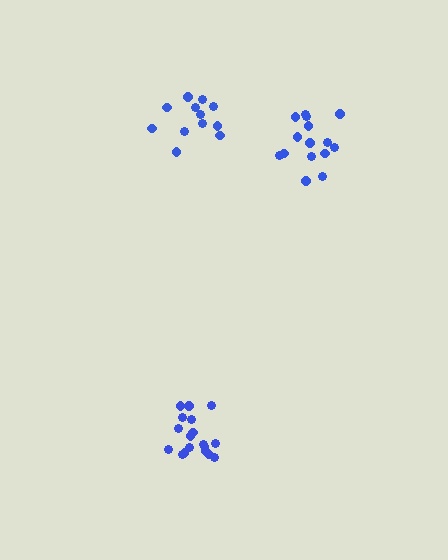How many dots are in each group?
Group 1: 15 dots, Group 2: 12 dots, Group 3: 18 dots (45 total).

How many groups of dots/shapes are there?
There are 3 groups.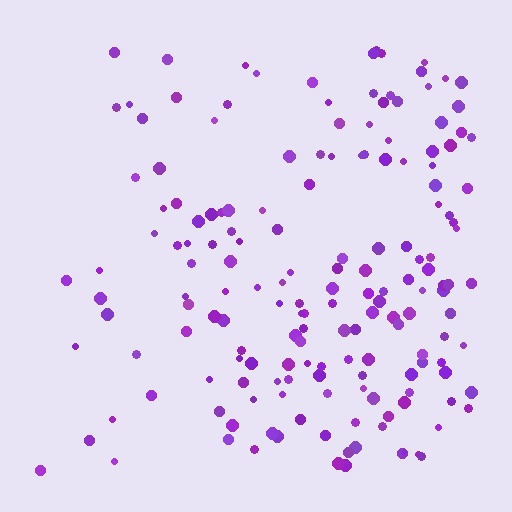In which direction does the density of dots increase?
From left to right, with the right side densest.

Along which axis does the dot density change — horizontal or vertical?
Horizontal.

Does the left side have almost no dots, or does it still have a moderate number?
Still a moderate number, just noticeably fewer than the right.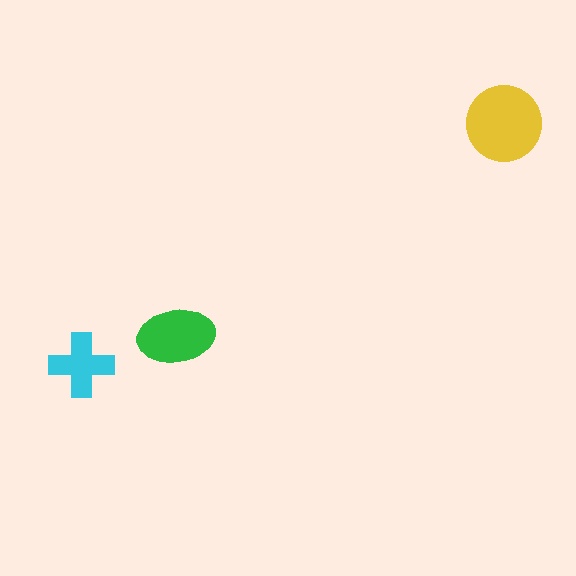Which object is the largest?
The yellow circle.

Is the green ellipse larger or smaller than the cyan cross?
Larger.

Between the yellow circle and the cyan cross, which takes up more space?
The yellow circle.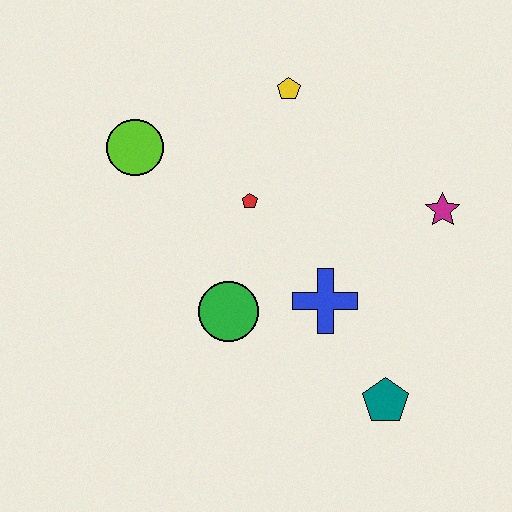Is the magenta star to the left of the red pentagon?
No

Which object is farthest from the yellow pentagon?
The teal pentagon is farthest from the yellow pentagon.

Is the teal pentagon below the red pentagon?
Yes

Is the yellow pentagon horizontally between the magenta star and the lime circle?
Yes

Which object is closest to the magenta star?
The blue cross is closest to the magenta star.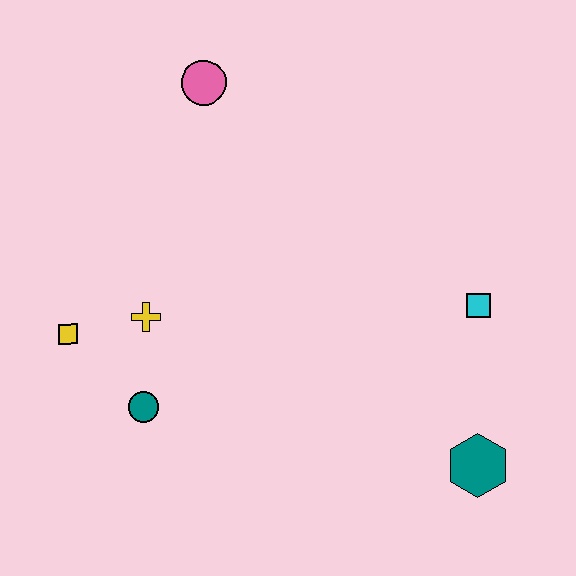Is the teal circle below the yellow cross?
Yes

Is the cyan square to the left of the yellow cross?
No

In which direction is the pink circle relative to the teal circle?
The pink circle is above the teal circle.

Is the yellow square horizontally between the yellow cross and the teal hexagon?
No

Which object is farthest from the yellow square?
The teal hexagon is farthest from the yellow square.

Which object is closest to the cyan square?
The teal hexagon is closest to the cyan square.